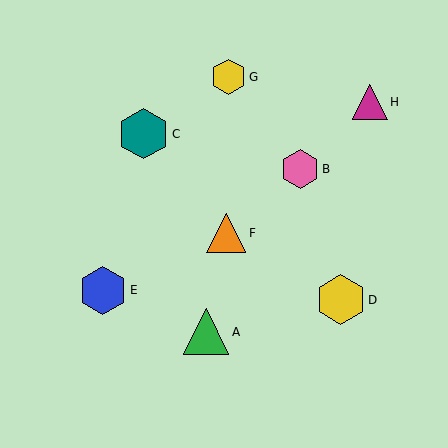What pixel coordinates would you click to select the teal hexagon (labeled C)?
Click at (144, 134) to select the teal hexagon C.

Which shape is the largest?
The teal hexagon (labeled C) is the largest.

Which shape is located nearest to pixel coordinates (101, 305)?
The blue hexagon (labeled E) at (103, 290) is nearest to that location.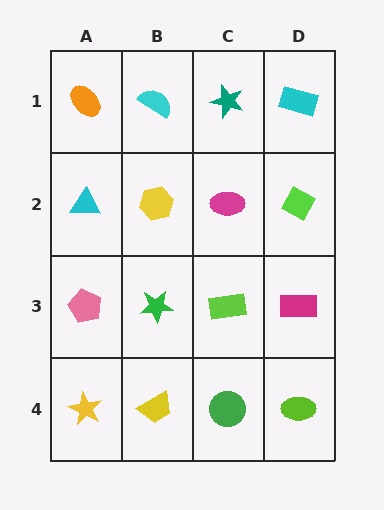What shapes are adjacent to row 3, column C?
A magenta ellipse (row 2, column C), a green circle (row 4, column C), a green star (row 3, column B), a magenta rectangle (row 3, column D).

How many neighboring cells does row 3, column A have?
3.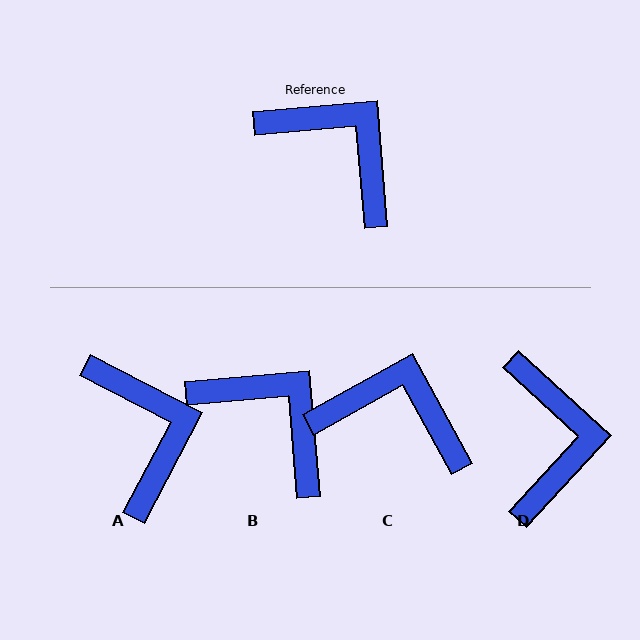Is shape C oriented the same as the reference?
No, it is off by about 24 degrees.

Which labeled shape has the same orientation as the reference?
B.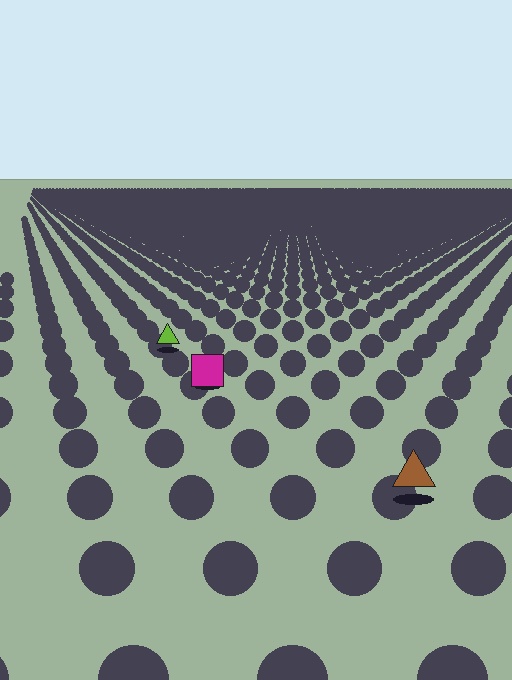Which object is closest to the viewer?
The brown triangle is closest. The texture marks near it are larger and more spread out.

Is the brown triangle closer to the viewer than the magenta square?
Yes. The brown triangle is closer — you can tell from the texture gradient: the ground texture is coarser near it.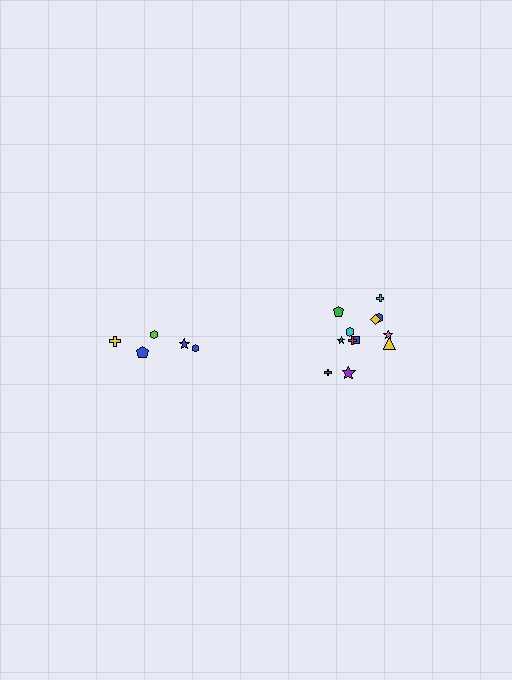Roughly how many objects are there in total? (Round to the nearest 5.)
Roughly 15 objects in total.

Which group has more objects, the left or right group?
The right group.